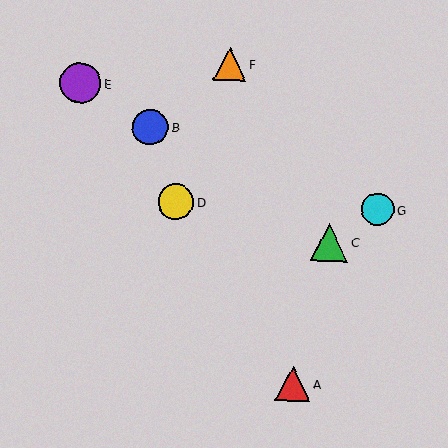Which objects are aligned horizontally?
Objects D, G are aligned horizontally.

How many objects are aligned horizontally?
2 objects (D, G) are aligned horizontally.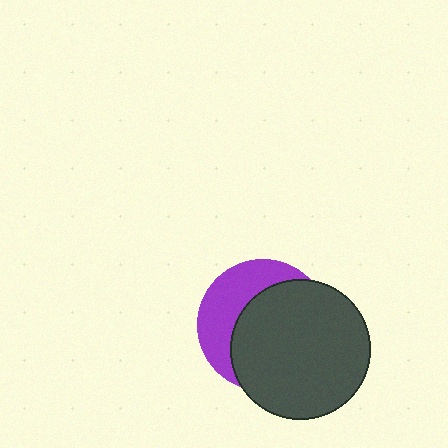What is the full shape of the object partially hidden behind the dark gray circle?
The partially hidden object is a purple circle.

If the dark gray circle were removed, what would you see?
You would see the complete purple circle.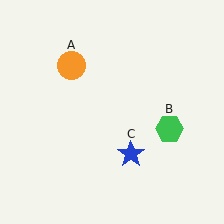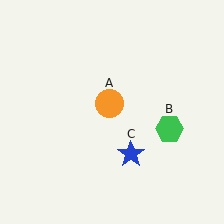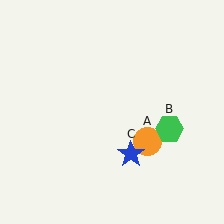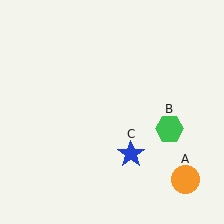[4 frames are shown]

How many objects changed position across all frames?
1 object changed position: orange circle (object A).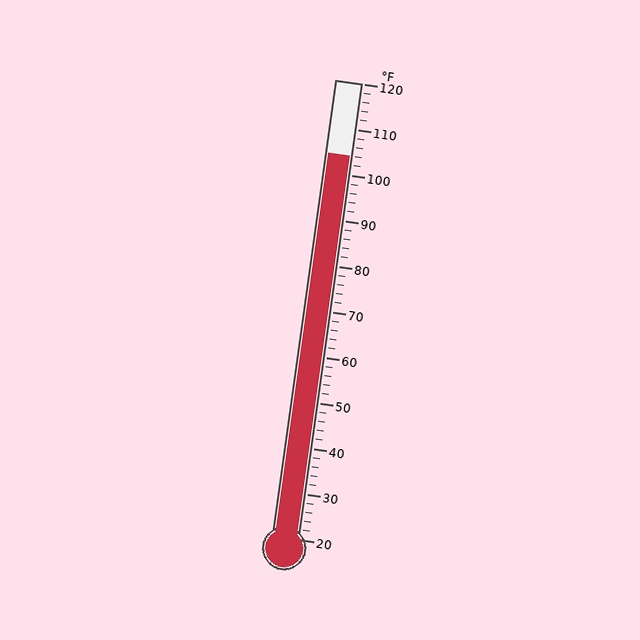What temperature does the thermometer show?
The thermometer shows approximately 104°F.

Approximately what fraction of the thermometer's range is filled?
The thermometer is filled to approximately 85% of its range.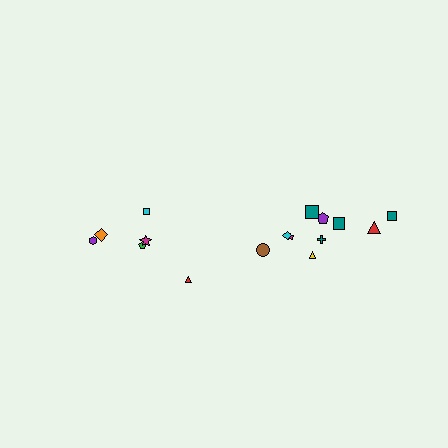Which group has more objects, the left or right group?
The right group.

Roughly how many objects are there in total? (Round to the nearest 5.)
Roughly 15 objects in total.